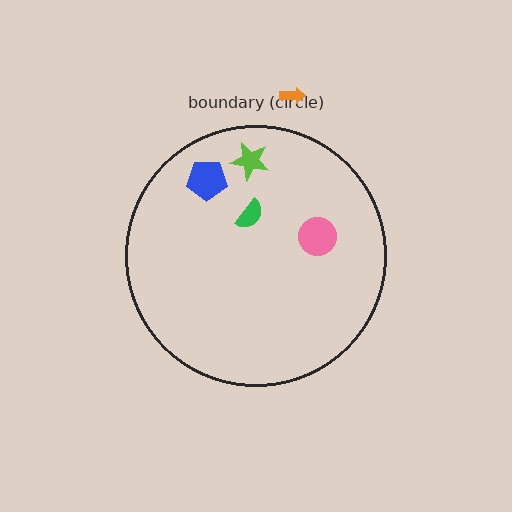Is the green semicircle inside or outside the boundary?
Inside.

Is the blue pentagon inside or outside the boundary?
Inside.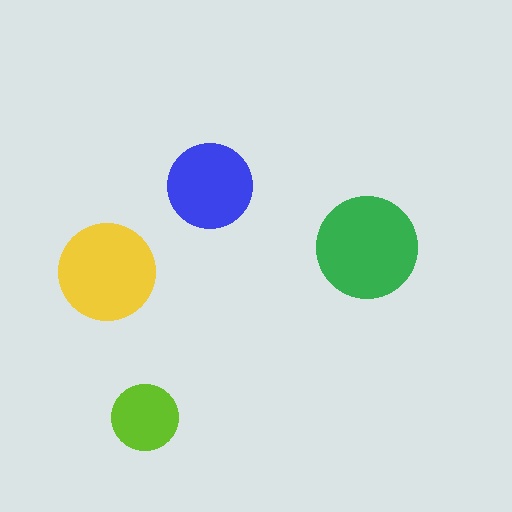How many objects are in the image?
There are 4 objects in the image.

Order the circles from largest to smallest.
the green one, the yellow one, the blue one, the lime one.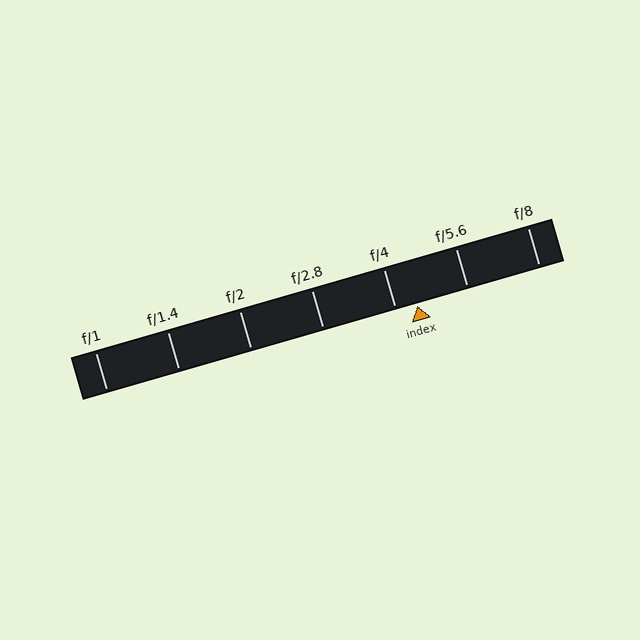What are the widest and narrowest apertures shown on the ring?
The widest aperture shown is f/1 and the narrowest is f/8.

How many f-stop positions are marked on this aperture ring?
There are 7 f-stop positions marked.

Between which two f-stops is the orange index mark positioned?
The index mark is between f/4 and f/5.6.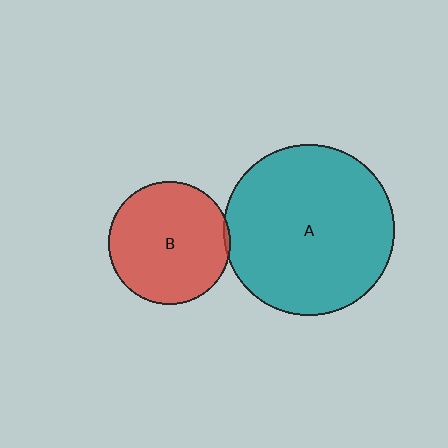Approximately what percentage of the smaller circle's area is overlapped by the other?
Approximately 5%.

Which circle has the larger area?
Circle A (teal).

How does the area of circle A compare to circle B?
Approximately 1.9 times.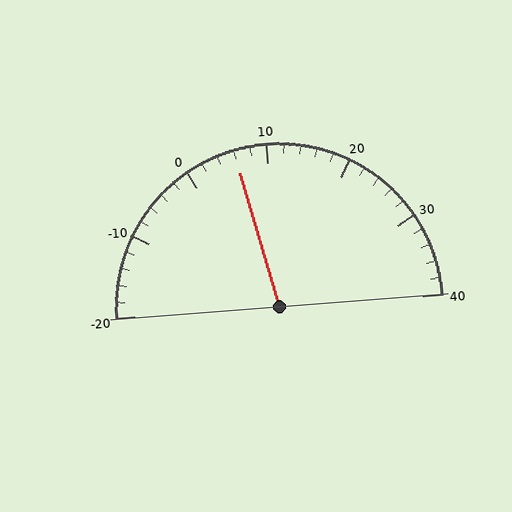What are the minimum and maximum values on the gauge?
The gauge ranges from -20 to 40.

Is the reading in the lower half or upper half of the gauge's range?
The reading is in the lower half of the range (-20 to 40).